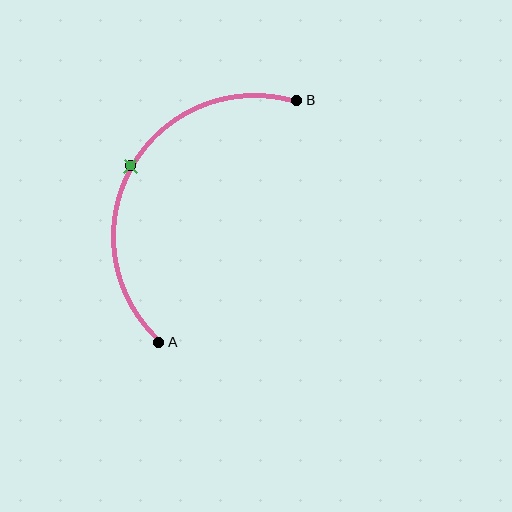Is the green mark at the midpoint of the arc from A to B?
Yes. The green mark lies on the arc at equal arc-length from both A and B — it is the arc midpoint.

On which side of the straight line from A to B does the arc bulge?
The arc bulges to the left of the straight line connecting A and B.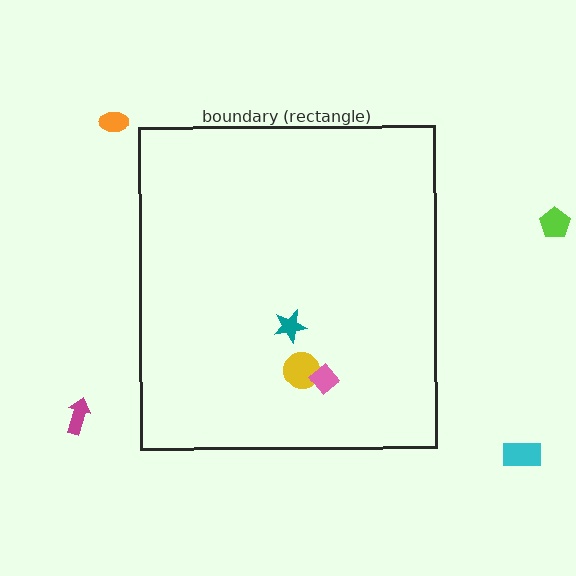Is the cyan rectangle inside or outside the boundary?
Outside.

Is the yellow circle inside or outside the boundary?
Inside.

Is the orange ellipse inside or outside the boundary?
Outside.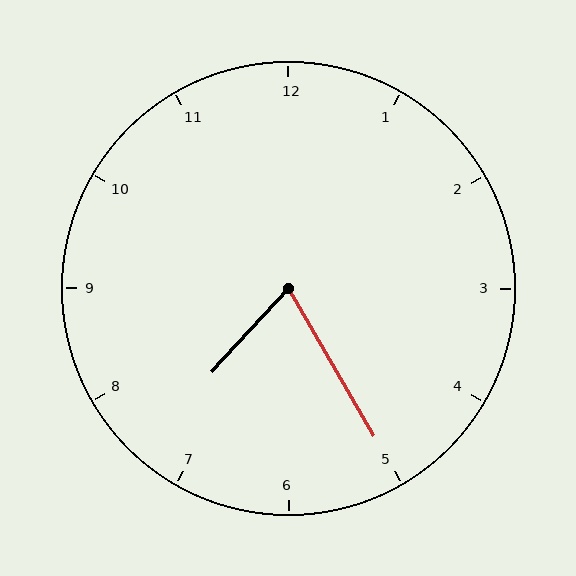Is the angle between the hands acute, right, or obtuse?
It is acute.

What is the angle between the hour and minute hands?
Approximately 72 degrees.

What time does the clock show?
7:25.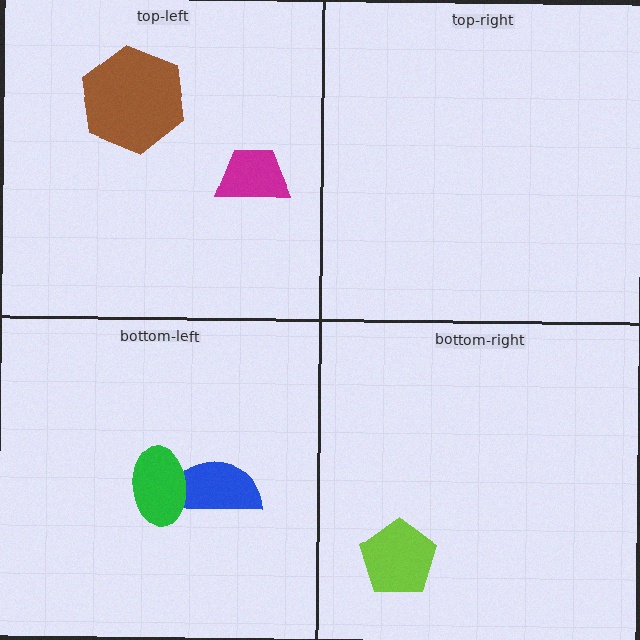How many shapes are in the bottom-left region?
2.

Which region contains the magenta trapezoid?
The top-left region.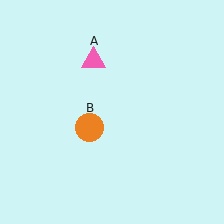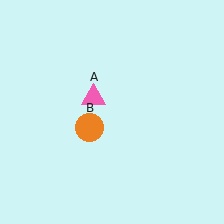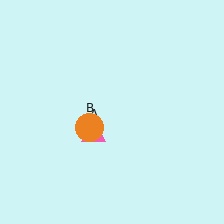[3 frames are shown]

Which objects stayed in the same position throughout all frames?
Orange circle (object B) remained stationary.